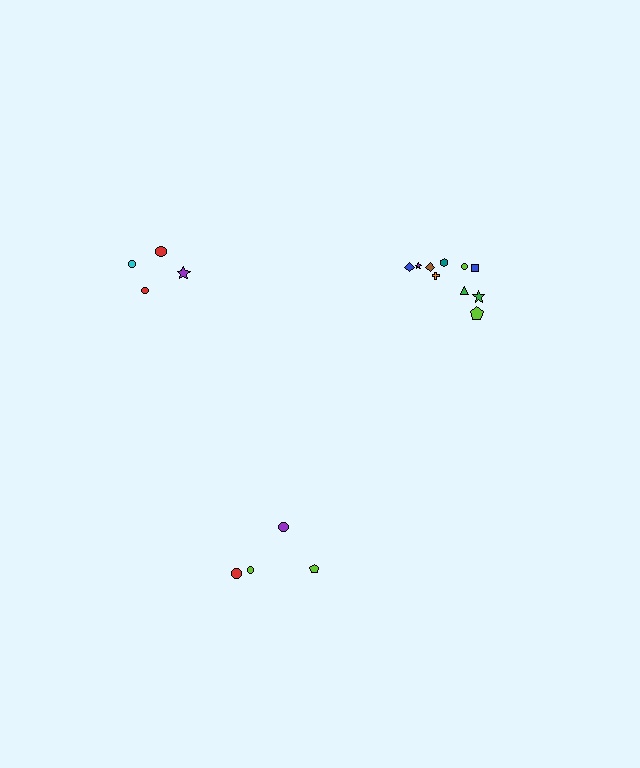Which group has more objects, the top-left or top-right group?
The top-right group.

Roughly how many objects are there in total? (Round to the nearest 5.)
Roughly 20 objects in total.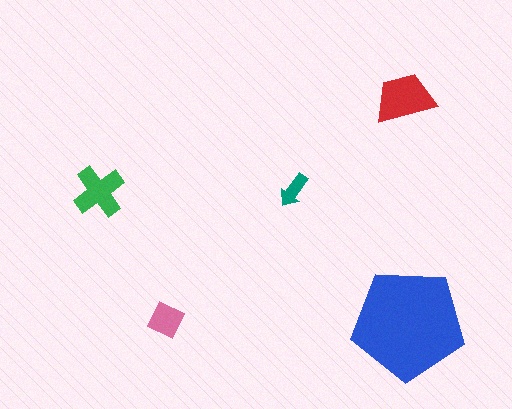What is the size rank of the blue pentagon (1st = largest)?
1st.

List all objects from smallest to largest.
The teal arrow, the pink diamond, the green cross, the red trapezoid, the blue pentagon.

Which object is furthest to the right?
The blue pentagon is rightmost.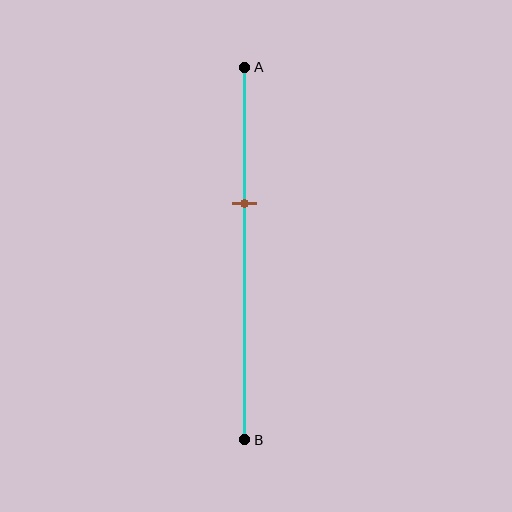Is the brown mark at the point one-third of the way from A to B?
No, the mark is at about 35% from A, not at the 33% one-third point.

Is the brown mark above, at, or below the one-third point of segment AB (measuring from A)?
The brown mark is below the one-third point of segment AB.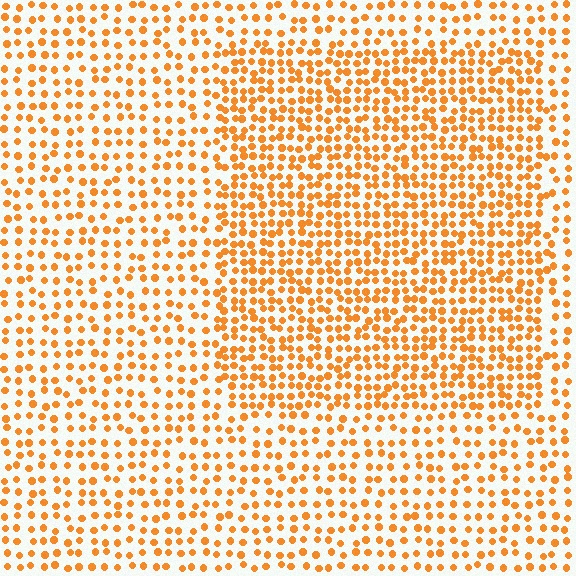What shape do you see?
I see a rectangle.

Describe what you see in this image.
The image contains small orange elements arranged at two different densities. A rectangle-shaped region is visible where the elements are more densely packed than the surrounding area.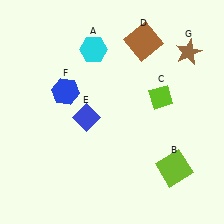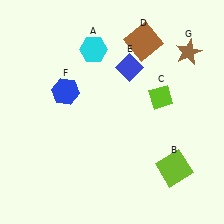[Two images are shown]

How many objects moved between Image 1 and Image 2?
1 object moved between the two images.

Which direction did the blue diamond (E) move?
The blue diamond (E) moved up.